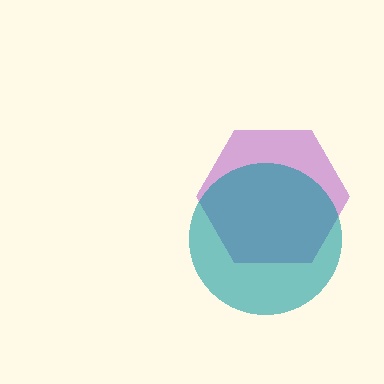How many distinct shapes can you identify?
There are 2 distinct shapes: a purple hexagon, a teal circle.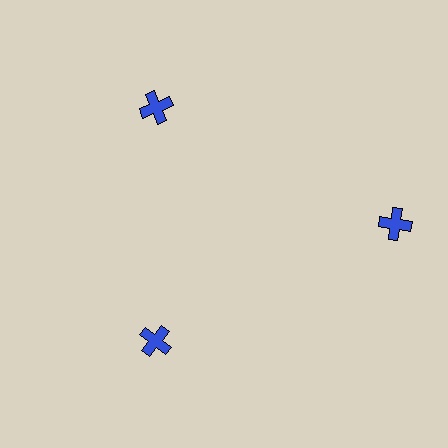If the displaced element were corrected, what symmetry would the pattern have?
It would have 3-fold rotational symmetry — the pattern would map onto itself every 120 degrees.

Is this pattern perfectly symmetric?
No. The 3 blue crosses are arranged in a ring, but one element near the 3 o'clock position is pushed outward from the center, breaking the 3-fold rotational symmetry.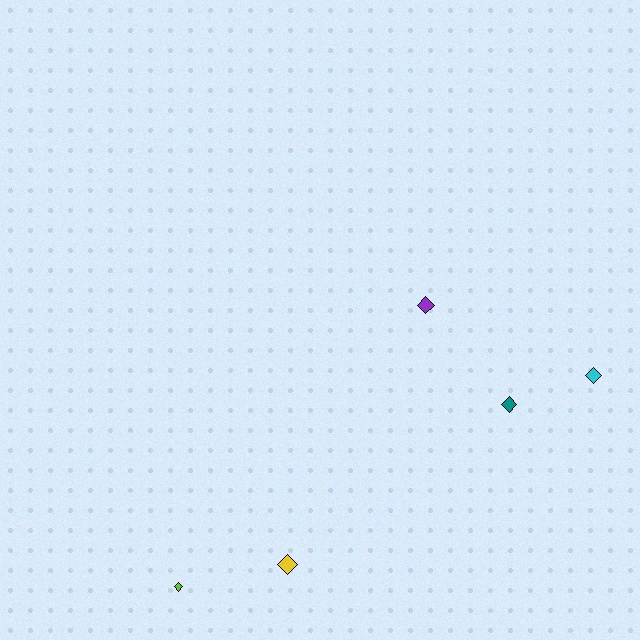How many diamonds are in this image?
There are 5 diamonds.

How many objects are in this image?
There are 5 objects.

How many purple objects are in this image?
There is 1 purple object.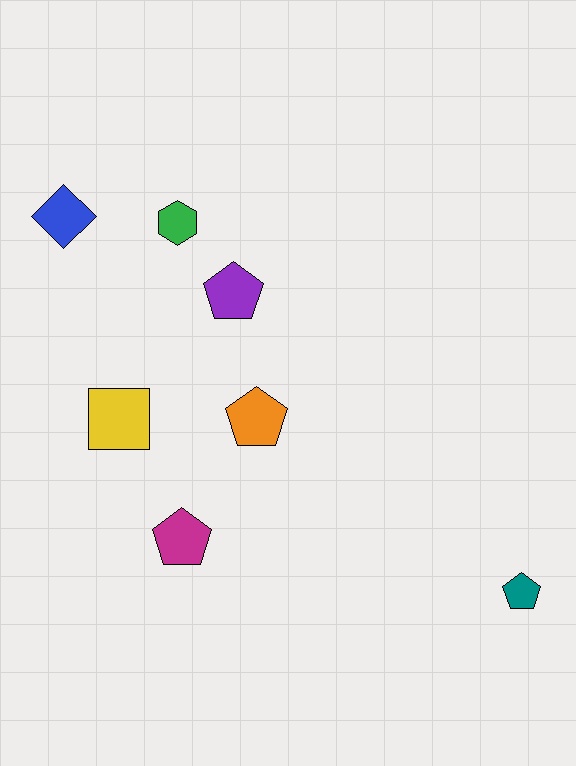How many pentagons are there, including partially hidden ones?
There are 4 pentagons.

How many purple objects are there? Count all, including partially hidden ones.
There is 1 purple object.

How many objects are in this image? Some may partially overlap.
There are 7 objects.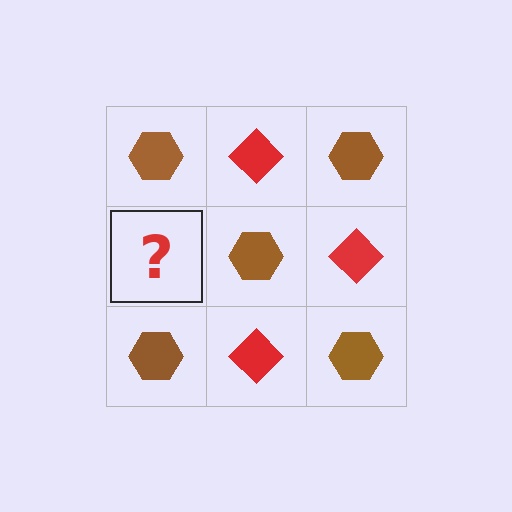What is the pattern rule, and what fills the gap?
The rule is that it alternates brown hexagon and red diamond in a checkerboard pattern. The gap should be filled with a red diamond.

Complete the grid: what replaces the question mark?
The question mark should be replaced with a red diamond.